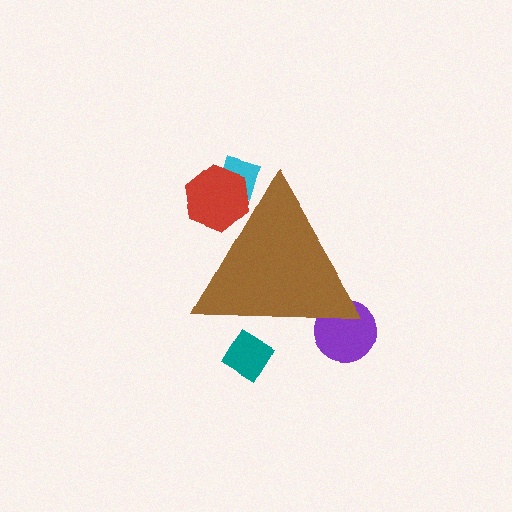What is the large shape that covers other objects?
A brown triangle.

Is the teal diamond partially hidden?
Yes, the teal diamond is partially hidden behind the brown triangle.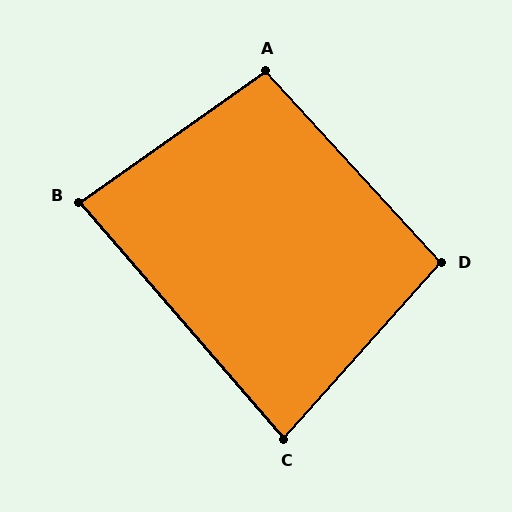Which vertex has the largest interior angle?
A, at approximately 97 degrees.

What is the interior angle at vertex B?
Approximately 84 degrees (acute).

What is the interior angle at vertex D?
Approximately 96 degrees (obtuse).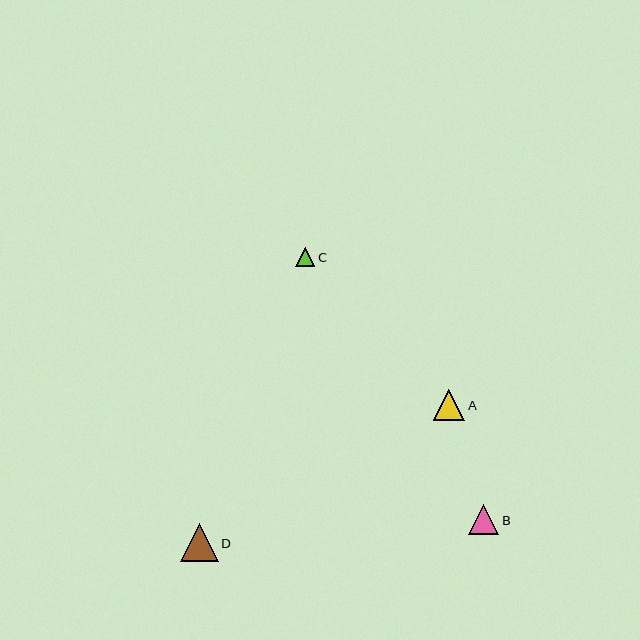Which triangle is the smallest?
Triangle C is the smallest with a size of approximately 19 pixels.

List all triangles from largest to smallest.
From largest to smallest: D, A, B, C.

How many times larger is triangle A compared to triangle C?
Triangle A is approximately 1.7 times the size of triangle C.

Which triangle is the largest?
Triangle D is the largest with a size of approximately 38 pixels.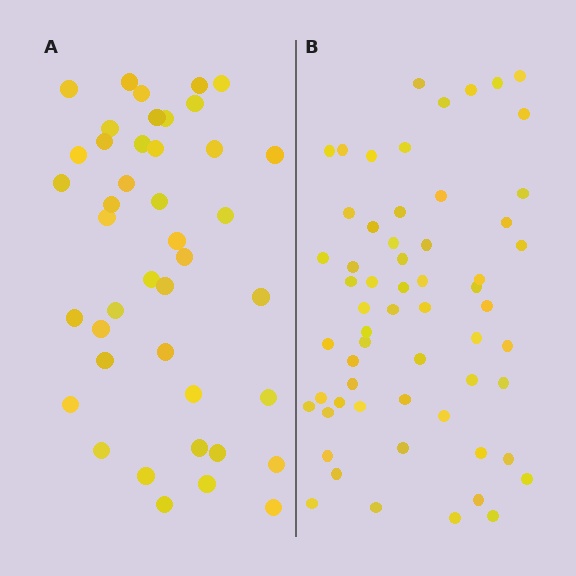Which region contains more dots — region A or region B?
Region B (the right region) has more dots.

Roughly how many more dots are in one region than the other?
Region B has approximately 20 more dots than region A.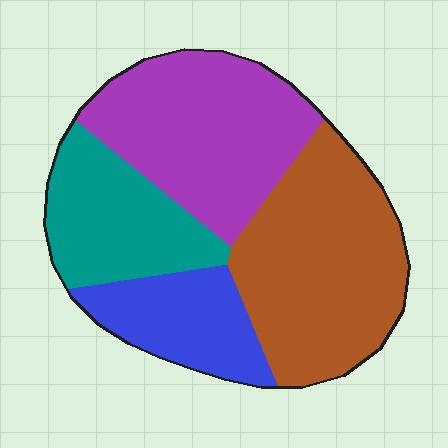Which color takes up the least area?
Blue, at roughly 15%.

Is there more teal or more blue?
Teal.